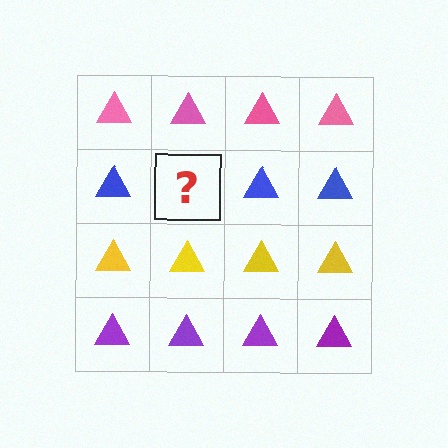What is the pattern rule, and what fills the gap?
The rule is that each row has a consistent color. The gap should be filled with a blue triangle.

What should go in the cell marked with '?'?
The missing cell should contain a blue triangle.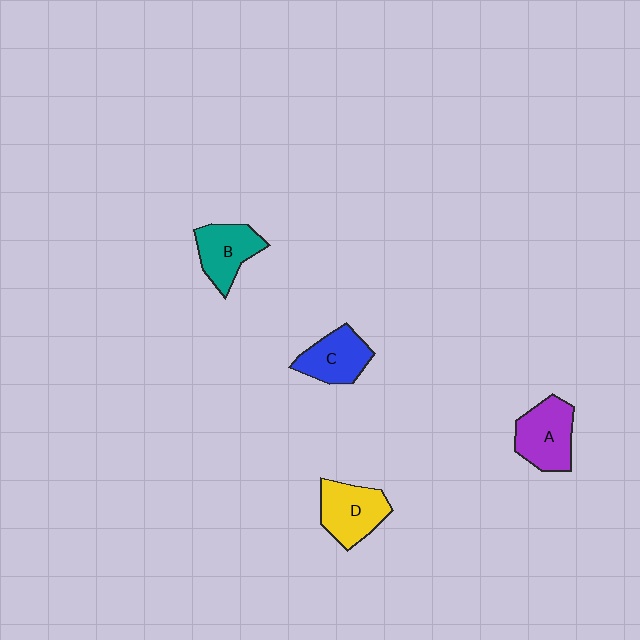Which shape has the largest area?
Shape A (purple).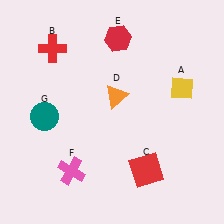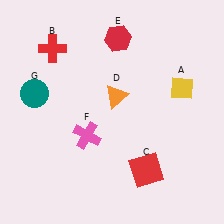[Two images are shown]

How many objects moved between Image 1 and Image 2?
2 objects moved between the two images.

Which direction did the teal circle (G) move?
The teal circle (G) moved up.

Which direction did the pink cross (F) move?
The pink cross (F) moved up.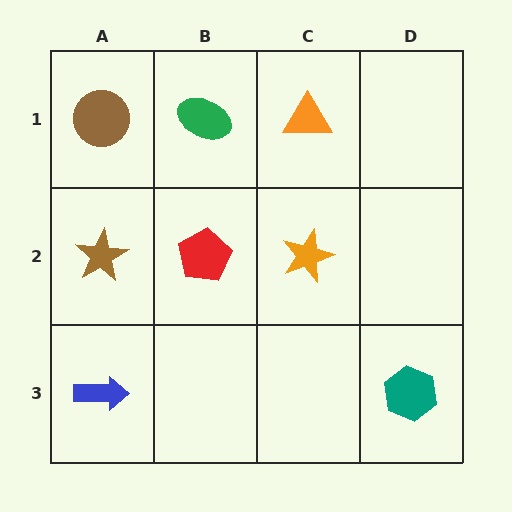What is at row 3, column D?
A teal hexagon.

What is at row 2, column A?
A brown star.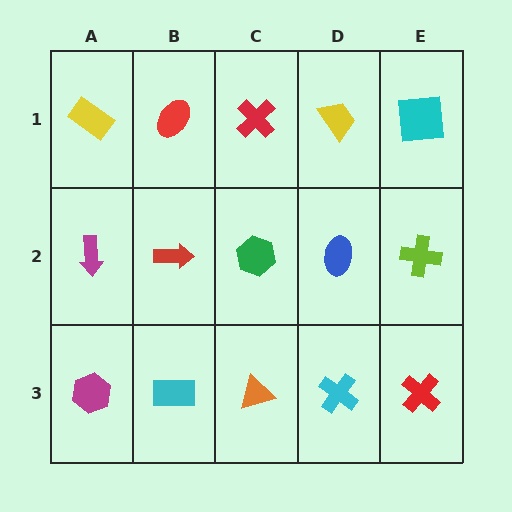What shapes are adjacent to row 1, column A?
A magenta arrow (row 2, column A), a red ellipse (row 1, column B).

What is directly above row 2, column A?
A yellow rectangle.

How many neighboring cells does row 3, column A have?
2.